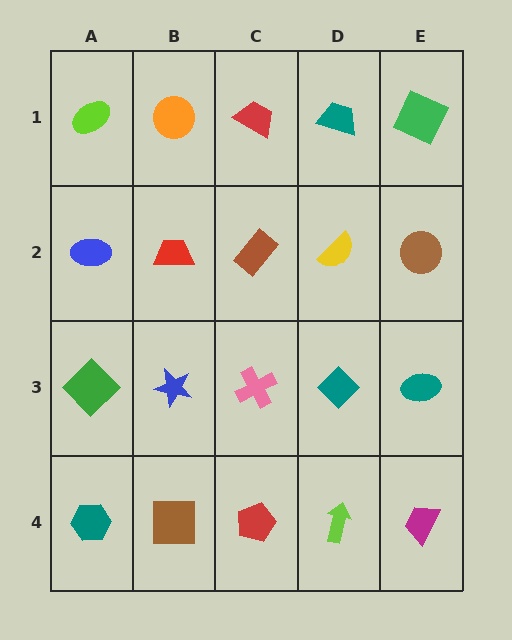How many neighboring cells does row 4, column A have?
2.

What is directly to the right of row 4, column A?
A brown square.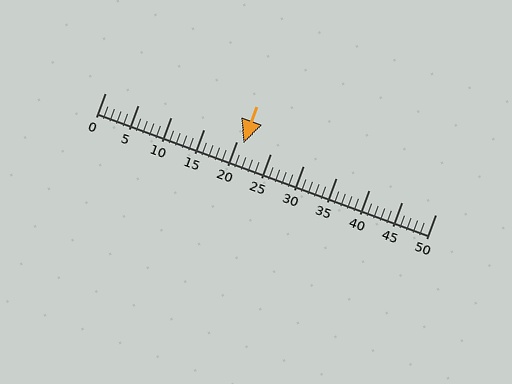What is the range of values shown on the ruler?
The ruler shows values from 0 to 50.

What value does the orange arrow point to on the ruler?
The orange arrow points to approximately 21.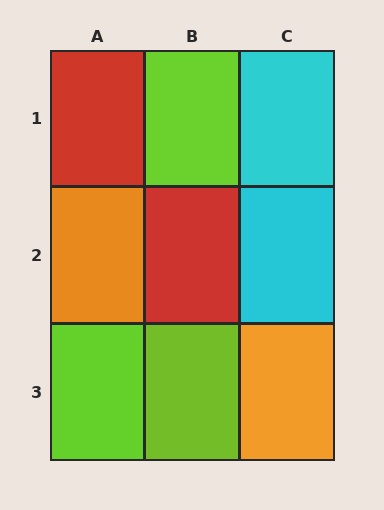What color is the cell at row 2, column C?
Cyan.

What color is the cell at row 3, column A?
Lime.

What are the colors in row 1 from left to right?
Red, lime, cyan.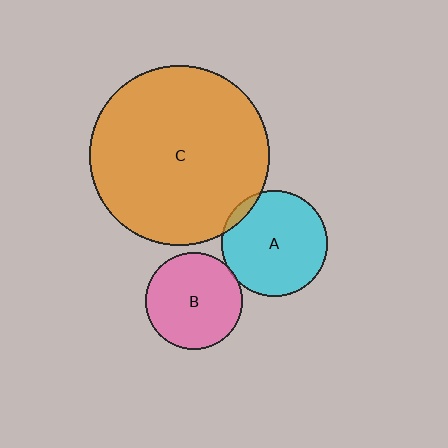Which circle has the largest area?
Circle C (orange).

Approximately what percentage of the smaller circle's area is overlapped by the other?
Approximately 5%.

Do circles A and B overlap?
Yes.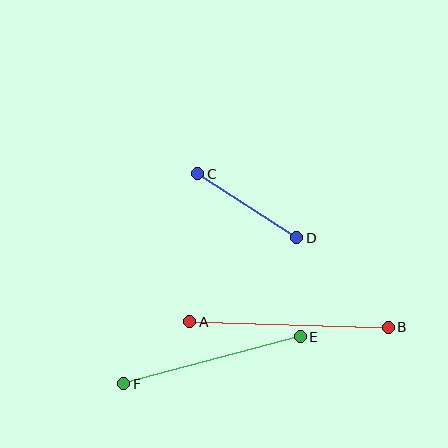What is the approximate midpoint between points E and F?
The midpoint is at approximately (212, 360) pixels.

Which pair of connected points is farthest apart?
Points A and B are farthest apart.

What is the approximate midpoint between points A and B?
The midpoint is at approximately (289, 324) pixels.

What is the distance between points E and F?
The distance is approximately 183 pixels.